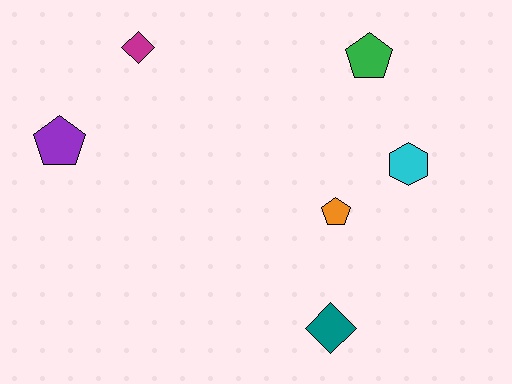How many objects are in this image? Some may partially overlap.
There are 6 objects.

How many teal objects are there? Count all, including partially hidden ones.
There is 1 teal object.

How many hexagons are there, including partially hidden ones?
There is 1 hexagon.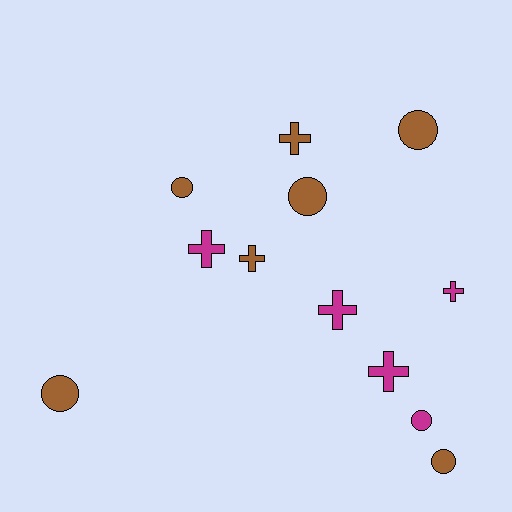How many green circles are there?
There are no green circles.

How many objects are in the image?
There are 12 objects.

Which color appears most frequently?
Brown, with 7 objects.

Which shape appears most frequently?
Circle, with 6 objects.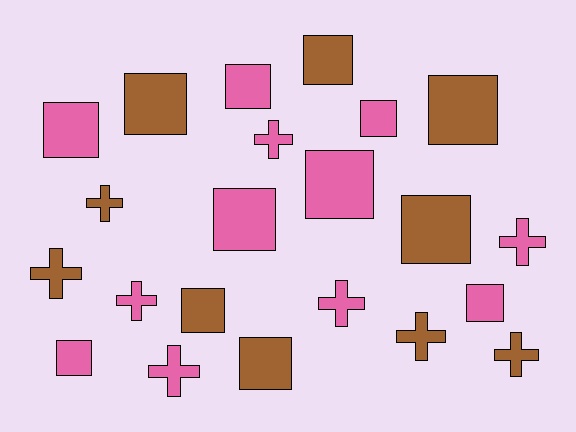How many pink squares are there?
There are 7 pink squares.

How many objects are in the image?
There are 22 objects.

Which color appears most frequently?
Pink, with 12 objects.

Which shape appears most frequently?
Square, with 13 objects.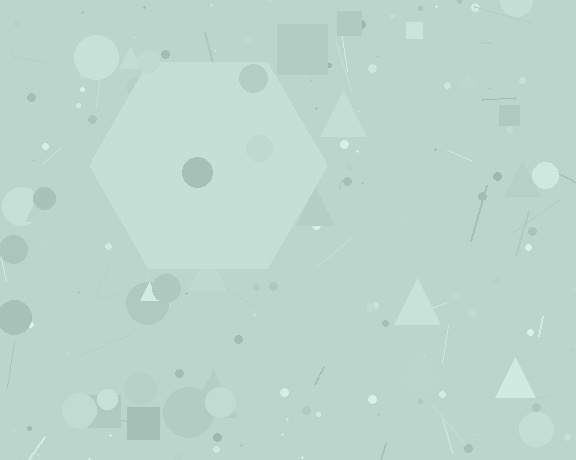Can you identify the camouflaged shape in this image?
The camouflaged shape is a hexagon.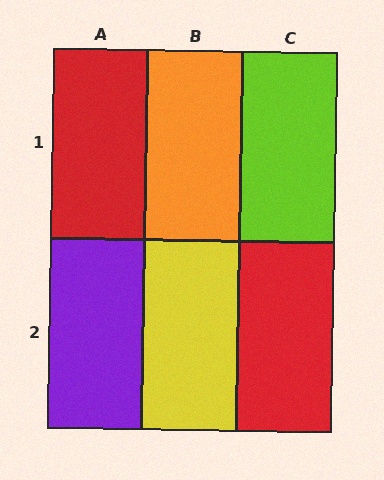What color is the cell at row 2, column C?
Red.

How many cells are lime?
1 cell is lime.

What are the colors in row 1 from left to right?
Red, orange, lime.